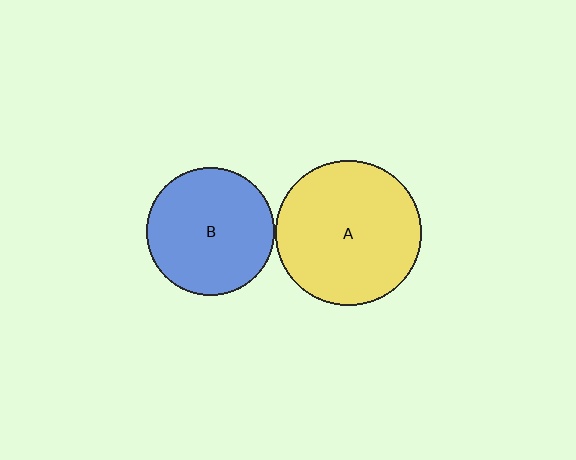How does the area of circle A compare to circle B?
Approximately 1.3 times.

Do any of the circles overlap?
No, none of the circles overlap.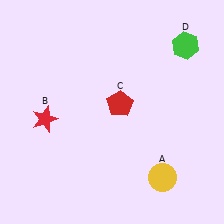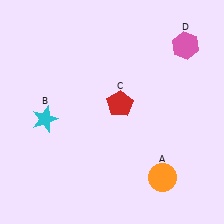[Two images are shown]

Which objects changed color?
A changed from yellow to orange. B changed from red to cyan. D changed from green to pink.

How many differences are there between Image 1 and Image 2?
There are 3 differences between the two images.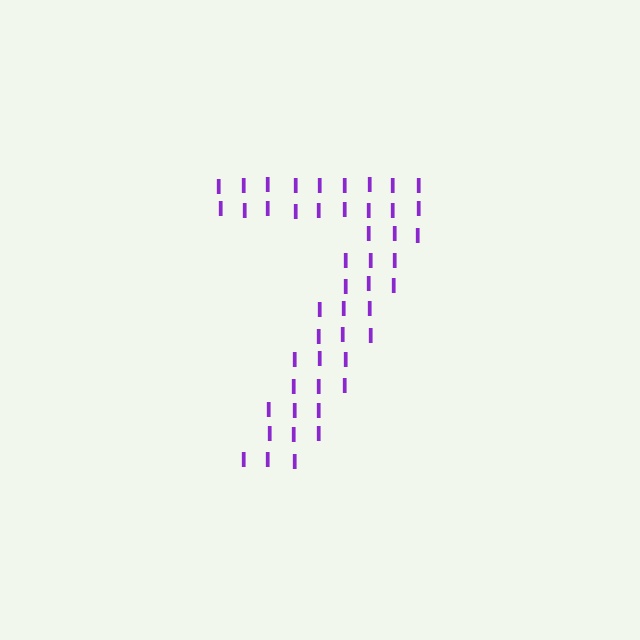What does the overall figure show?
The overall figure shows the digit 7.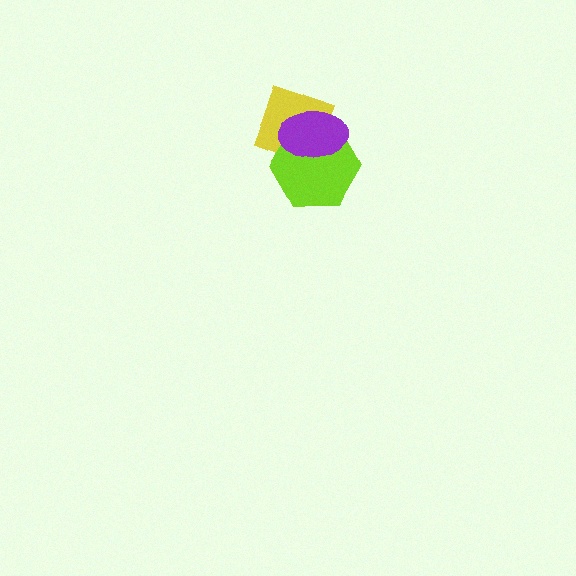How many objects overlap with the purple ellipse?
2 objects overlap with the purple ellipse.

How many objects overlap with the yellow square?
2 objects overlap with the yellow square.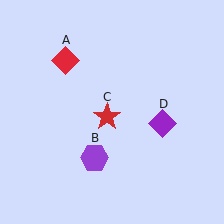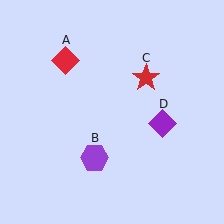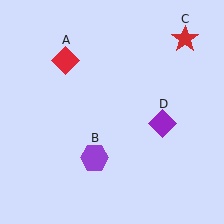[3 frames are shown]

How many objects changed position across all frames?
1 object changed position: red star (object C).